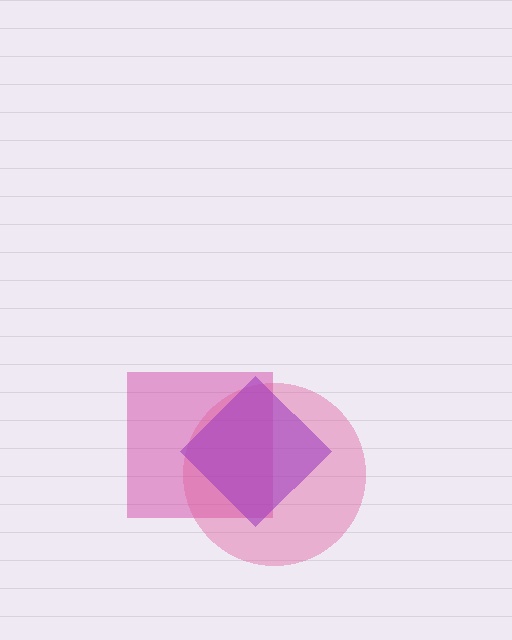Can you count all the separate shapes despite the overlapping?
Yes, there are 3 separate shapes.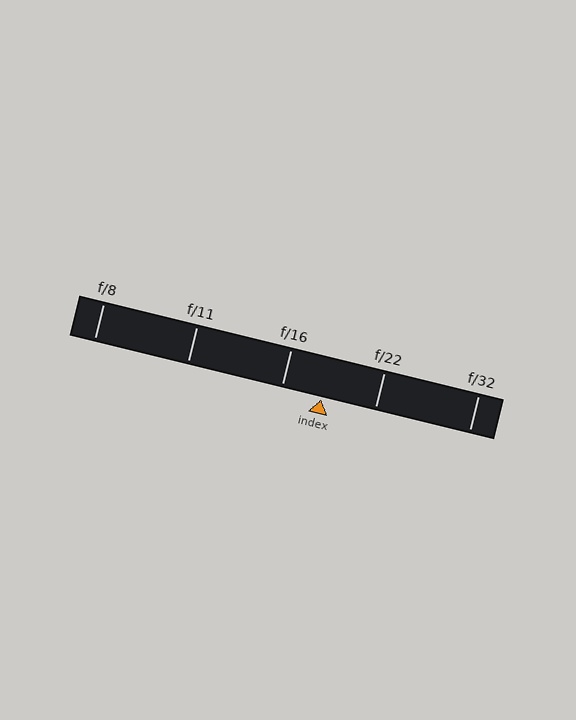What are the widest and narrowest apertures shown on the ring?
The widest aperture shown is f/8 and the narrowest is f/32.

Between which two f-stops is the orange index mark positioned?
The index mark is between f/16 and f/22.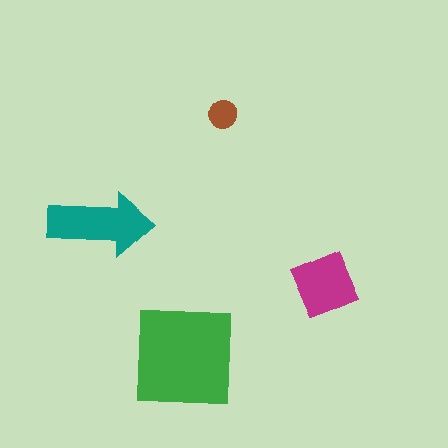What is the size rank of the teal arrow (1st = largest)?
2nd.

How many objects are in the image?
There are 4 objects in the image.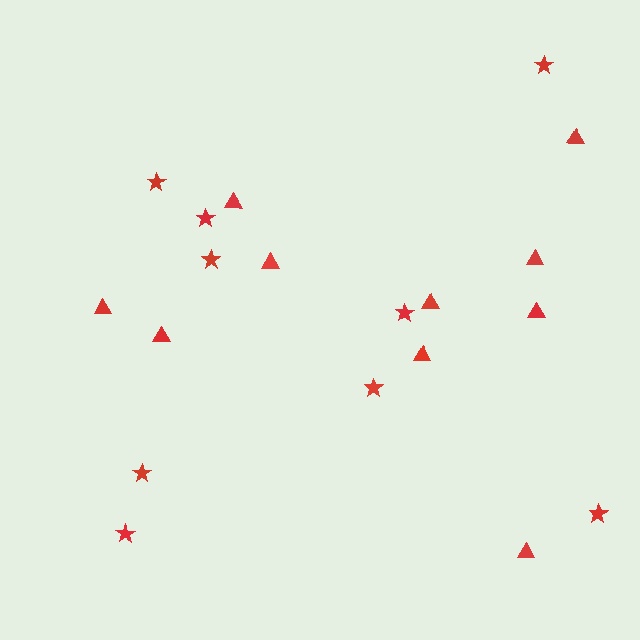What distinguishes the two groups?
There are 2 groups: one group of stars (9) and one group of triangles (10).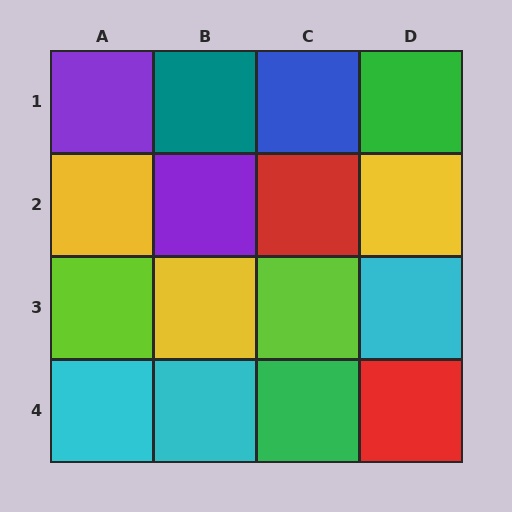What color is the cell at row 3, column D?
Cyan.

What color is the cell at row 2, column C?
Red.